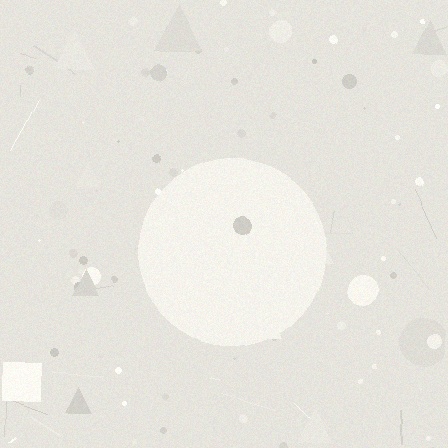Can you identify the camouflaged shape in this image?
The camouflaged shape is a circle.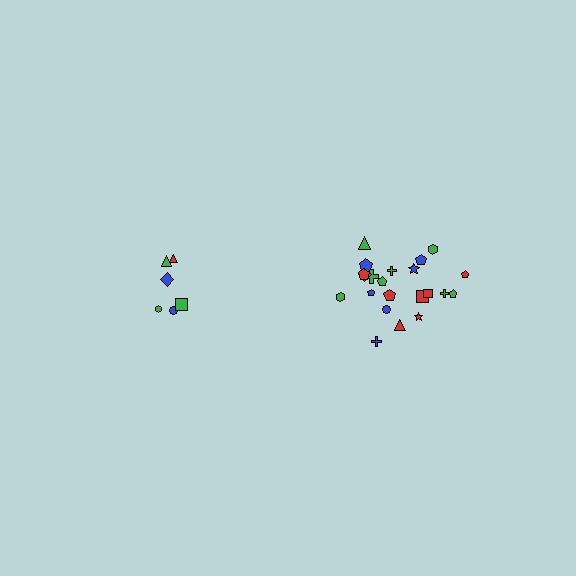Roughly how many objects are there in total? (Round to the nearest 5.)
Roughly 30 objects in total.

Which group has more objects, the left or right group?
The right group.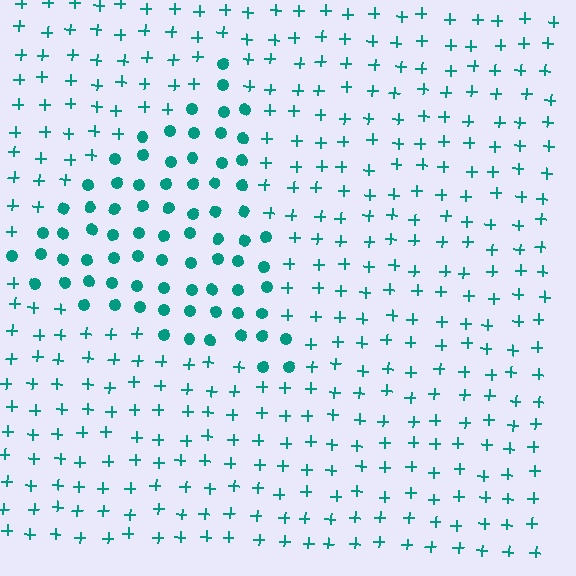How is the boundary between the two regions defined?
The boundary is defined by a change in element shape: circles inside vs. plus signs outside. All elements share the same color and spacing.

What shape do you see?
I see a triangle.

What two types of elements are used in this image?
The image uses circles inside the triangle region and plus signs outside it.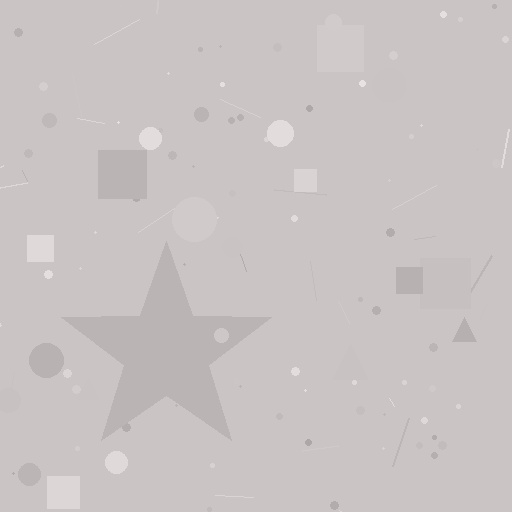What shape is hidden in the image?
A star is hidden in the image.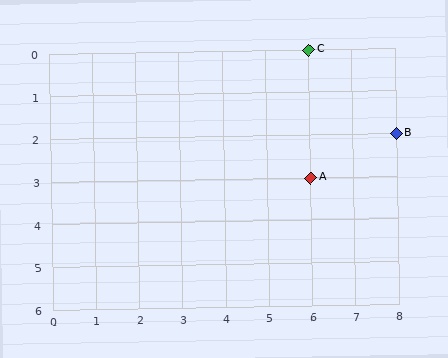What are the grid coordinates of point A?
Point A is at grid coordinates (6, 3).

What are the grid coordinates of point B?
Point B is at grid coordinates (8, 2).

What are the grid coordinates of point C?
Point C is at grid coordinates (6, 0).